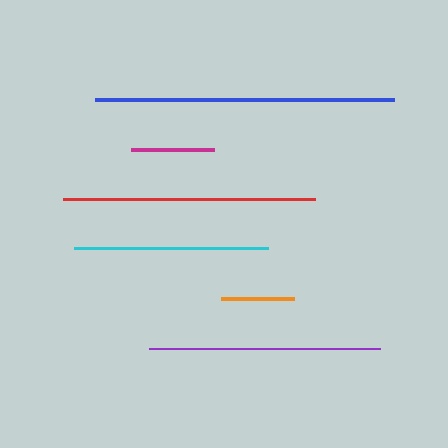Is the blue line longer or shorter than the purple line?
The blue line is longer than the purple line.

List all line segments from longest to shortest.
From longest to shortest: blue, red, purple, cyan, magenta, orange.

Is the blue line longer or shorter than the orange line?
The blue line is longer than the orange line.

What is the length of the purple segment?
The purple segment is approximately 231 pixels long.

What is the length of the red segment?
The red segment is approximately 253 pixels long.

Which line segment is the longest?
The blue line is the longest at approximately 299 pixels.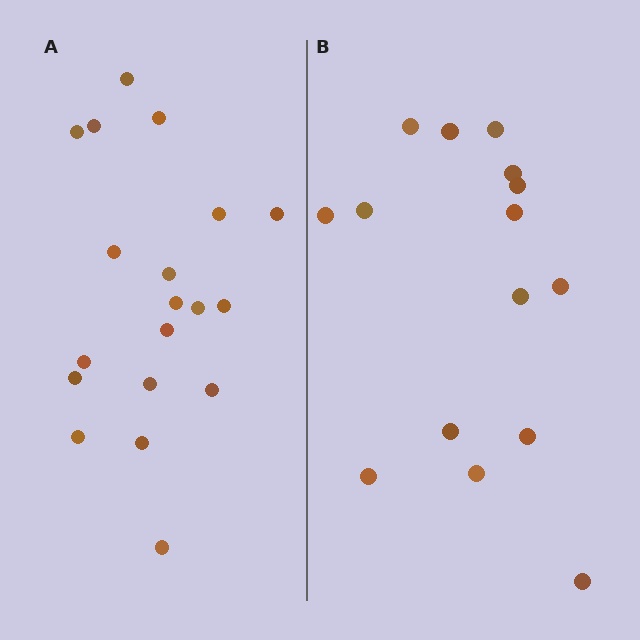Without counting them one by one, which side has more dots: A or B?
Region A (the left region) has more dots.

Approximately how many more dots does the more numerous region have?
Region A has about 4 more dots than region B.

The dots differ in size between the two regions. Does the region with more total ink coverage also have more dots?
No. Region B has more total ink coverage because its dots are larger, but region A actually contains more individual dots. Total area can be misleading — the number of items is what matters here.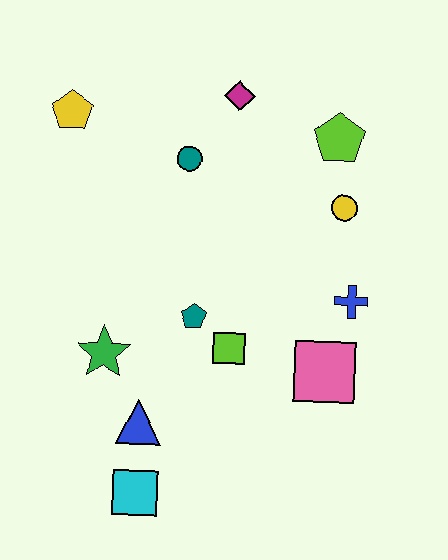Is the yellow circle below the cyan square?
No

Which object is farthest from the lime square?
The yellow pentagon is farthest from the lime square.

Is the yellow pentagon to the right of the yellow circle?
No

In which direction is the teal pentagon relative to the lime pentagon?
The teal pentagon is below the lime pentagon.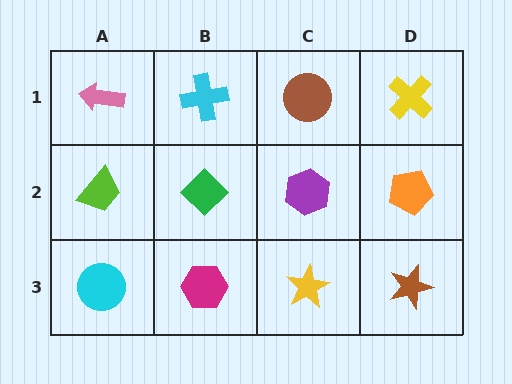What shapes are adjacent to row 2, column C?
A brown circle (row 1, column C), a yellow star (row 3, column C), a green diamond (row 2, column B), an orange pentagon (row 2, column D).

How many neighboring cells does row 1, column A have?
2.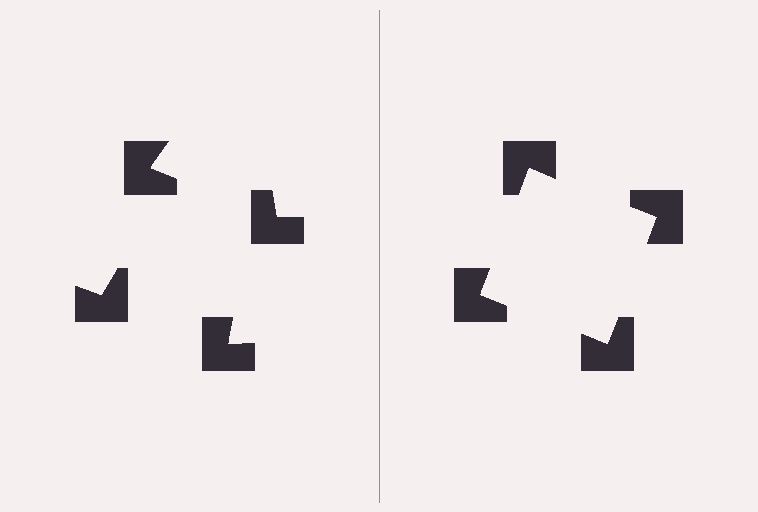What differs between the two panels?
The notched squares are positioned identically on both sides; only the wedge orientations differ. On the right they align to a square; on the left they are misaligned.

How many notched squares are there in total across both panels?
8 — 4 on each side.